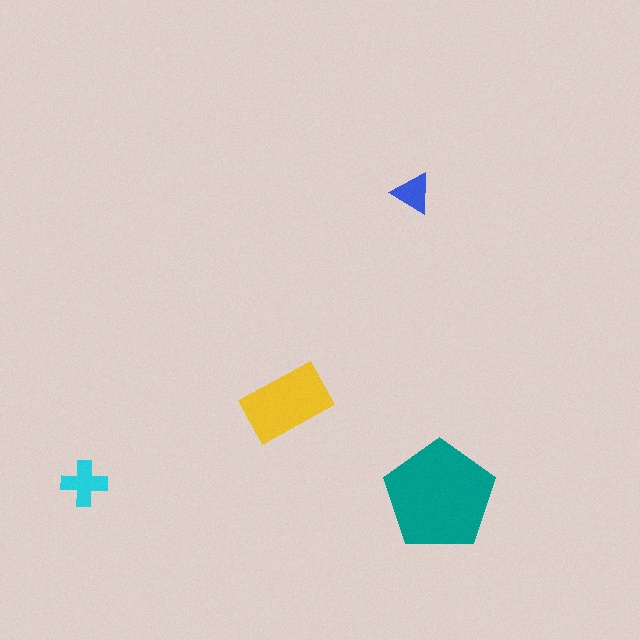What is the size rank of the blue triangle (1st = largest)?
4th.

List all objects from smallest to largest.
The blue triangle, the cyan cross, the yellow rectangle, the teal pentagon.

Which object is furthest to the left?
The cyan cross is leftmost.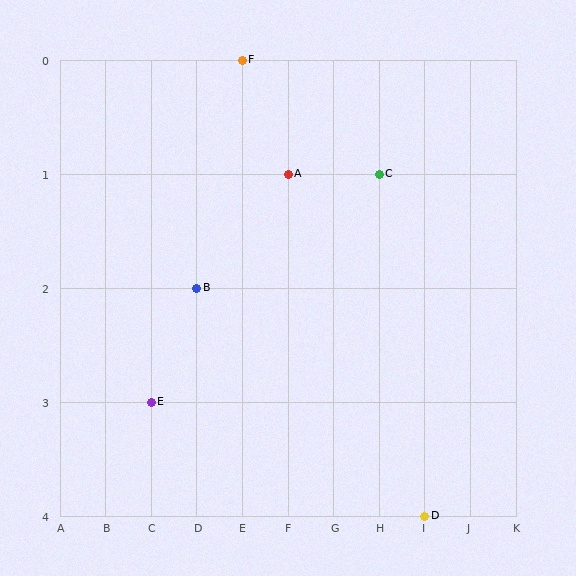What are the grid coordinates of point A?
Point A is at grid coordinates (F, 1).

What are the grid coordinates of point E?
Point E is at grid coordinates (C, 3).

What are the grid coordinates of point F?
Point F is at grid coordinates (E, 0).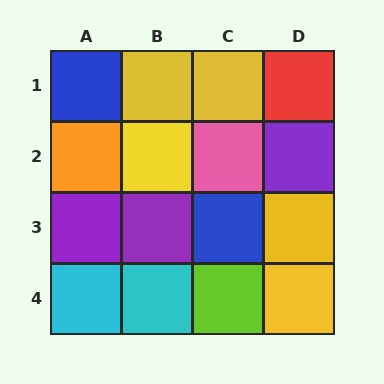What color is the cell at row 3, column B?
Purple.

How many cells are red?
1 cell is red.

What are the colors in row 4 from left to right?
Cyan, cyan, lime, yellow.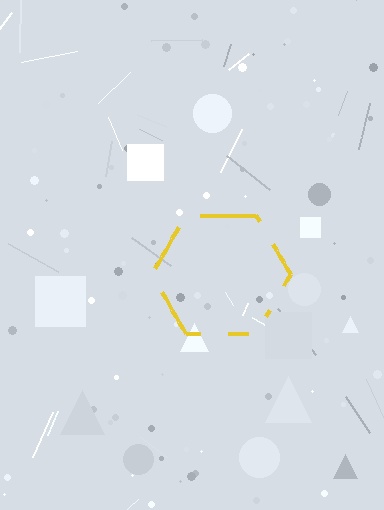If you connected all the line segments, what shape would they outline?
They would outline a hexagon.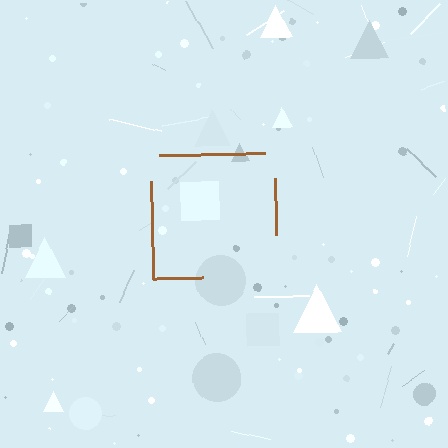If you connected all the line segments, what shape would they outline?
They would outline a square.